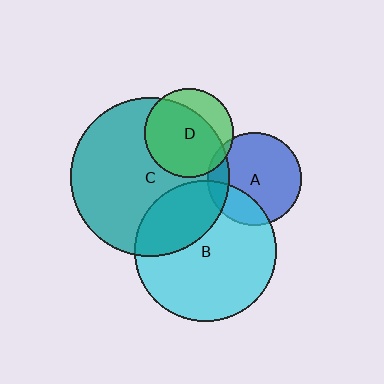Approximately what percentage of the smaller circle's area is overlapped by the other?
Approximately 25%.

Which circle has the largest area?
Circle C (teal).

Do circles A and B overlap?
Yes.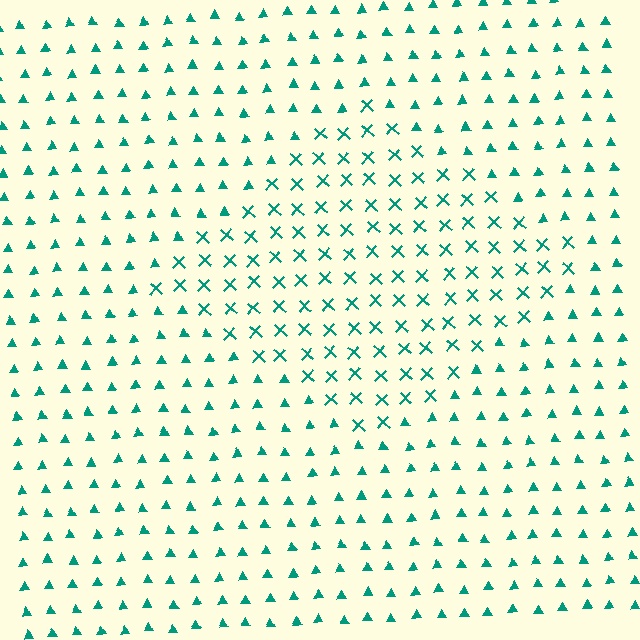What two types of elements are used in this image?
The image uses X marks inside the diamond region and triangles outside it.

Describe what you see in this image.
The image is filled with small teal elements arranged in a uniform grid. A diamond-shaped region contains X marks, while the surrounding area contains triangles. The boundary is defined purely by the change in element shape.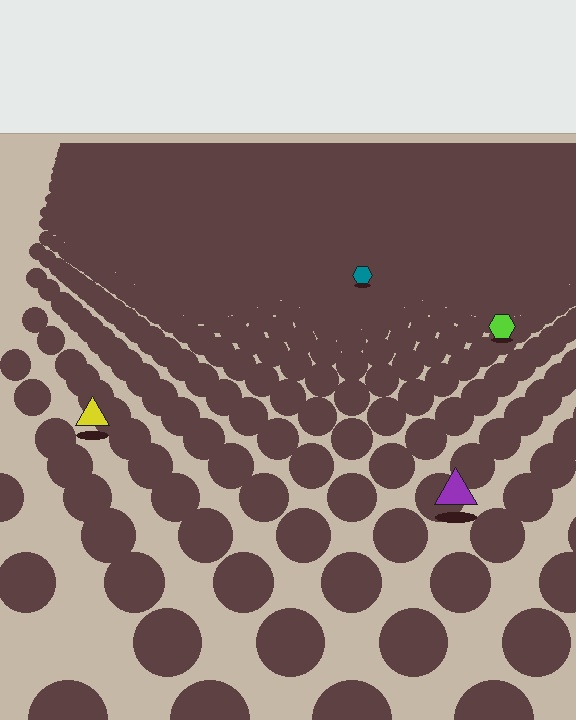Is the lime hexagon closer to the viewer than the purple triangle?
No. The purple triangle is closer — you can tell from the texture gradient: the ground texture is coarser near it.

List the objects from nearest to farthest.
From nearest to farthest: the purple triangle, the yellow triangle, the lime hexagon, the teal hexagon.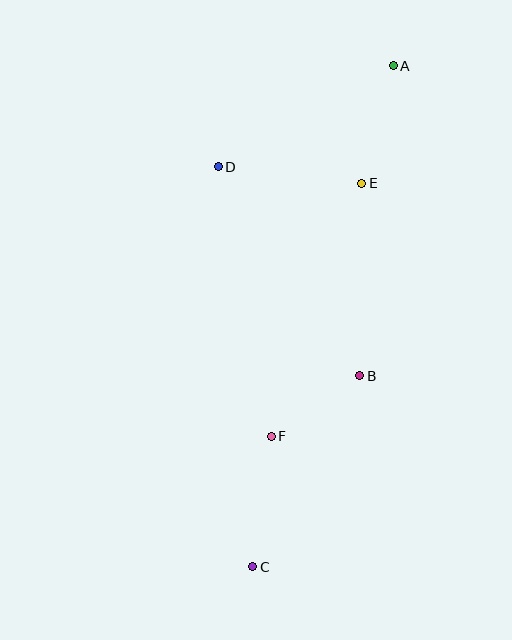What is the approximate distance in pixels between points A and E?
The distance between A and E is approximately 122 pixels.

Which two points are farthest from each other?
Points A and C are farthest from each other.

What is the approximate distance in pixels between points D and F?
The distance between D and F is approximately 275 pixels.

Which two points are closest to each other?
Points B and F are closest to each other.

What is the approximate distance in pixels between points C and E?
The distance between C and E is approximately 398 pixels.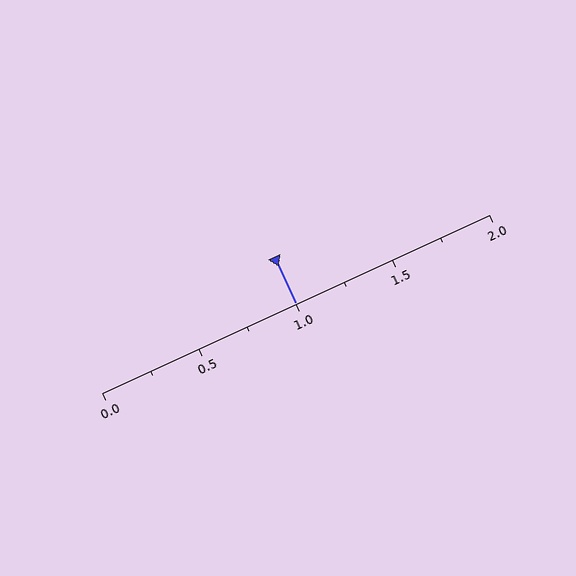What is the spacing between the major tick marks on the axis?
The major ticks are spaced 0.5 apart.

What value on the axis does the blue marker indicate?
The marker indicates approximately 1.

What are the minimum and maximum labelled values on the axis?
The axis runs from 0.0 to 2.0.